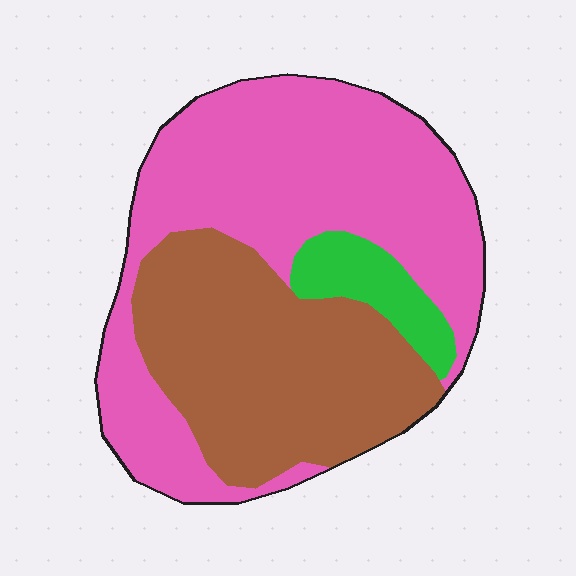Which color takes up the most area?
Pink, at roughly 55%.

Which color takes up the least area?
Green, at roughly 10%.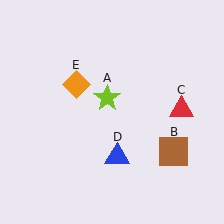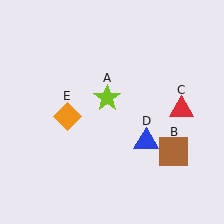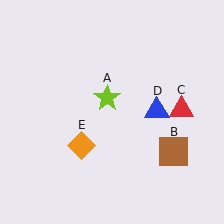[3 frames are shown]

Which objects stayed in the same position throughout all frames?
Lime star (object A) and brown square (object B) and red triangle (object C) remained stationary.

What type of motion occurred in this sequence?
The blue triangle (object D), orange diamond (object E) rotated counterclockwise around the center of the scene.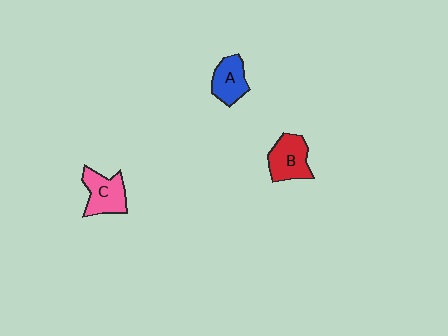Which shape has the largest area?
Shape B (red).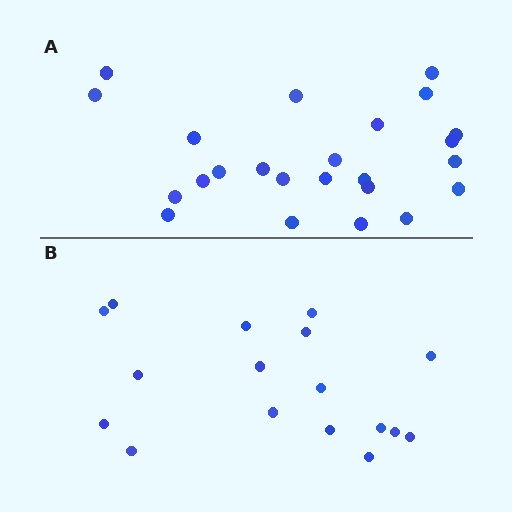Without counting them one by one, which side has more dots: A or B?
Region A (the top region) has more dots.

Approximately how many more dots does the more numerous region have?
Region A has roughly 8 or so more dots than region B.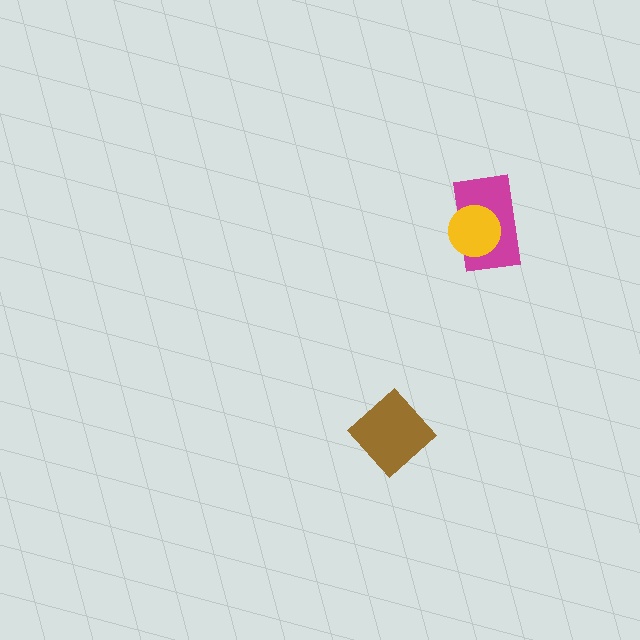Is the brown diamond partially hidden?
No, no other shape covers it.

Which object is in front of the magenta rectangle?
The yellow circle is in front of the magenta rectangle.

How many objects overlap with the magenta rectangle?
1 object overlaps with the magenta rectangle.